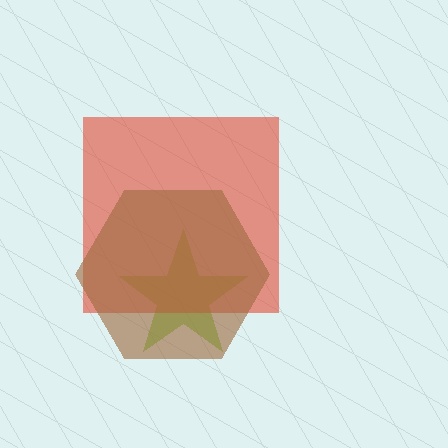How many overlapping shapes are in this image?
There are 3 overlapping shapes in the image.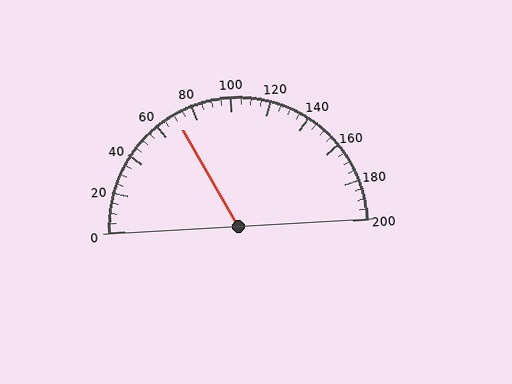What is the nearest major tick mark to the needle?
The nearest major tick mark is 80.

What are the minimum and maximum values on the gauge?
The gauge ranges from 0 to 200.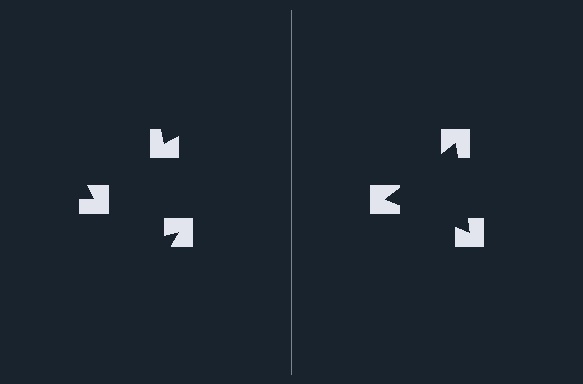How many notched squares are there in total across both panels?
6 — 3 on each side.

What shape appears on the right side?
An illusory triangle.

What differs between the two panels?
The notched squares are positioned identically on both sides; only the wedge orientations differ. On the right they align to a triangle; on the left they are misaligned.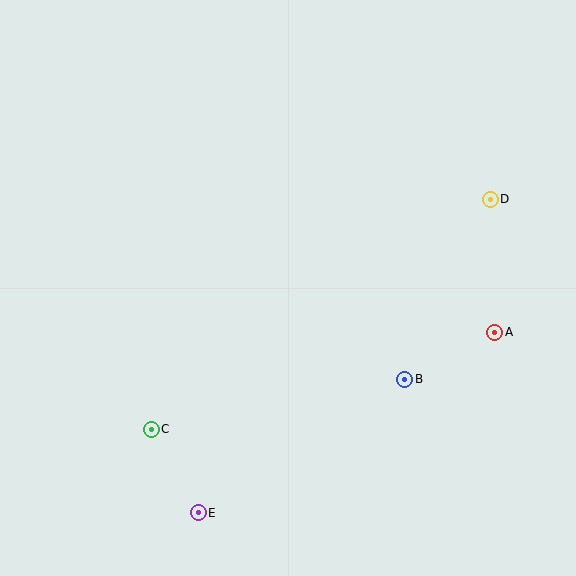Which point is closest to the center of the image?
Point B at (405, 379) is closest to the center.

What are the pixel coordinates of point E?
Point E is at (198, 513).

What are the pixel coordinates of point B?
Point B is at (405, 379).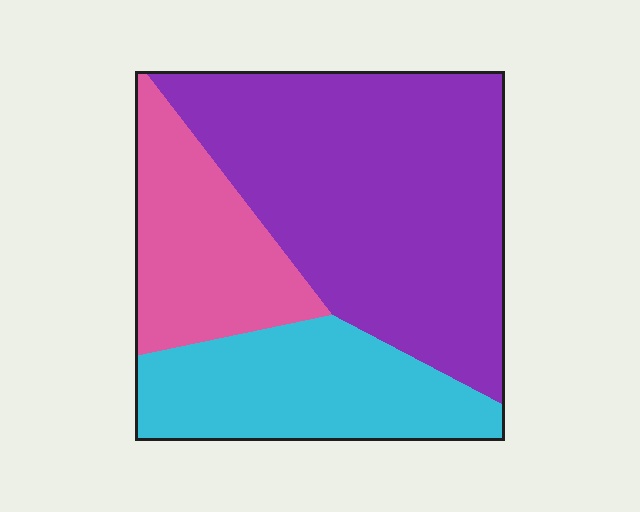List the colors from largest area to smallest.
From largest to smallest: purple, cyan, pink.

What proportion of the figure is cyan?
Cyan covers about 25% of the figure.